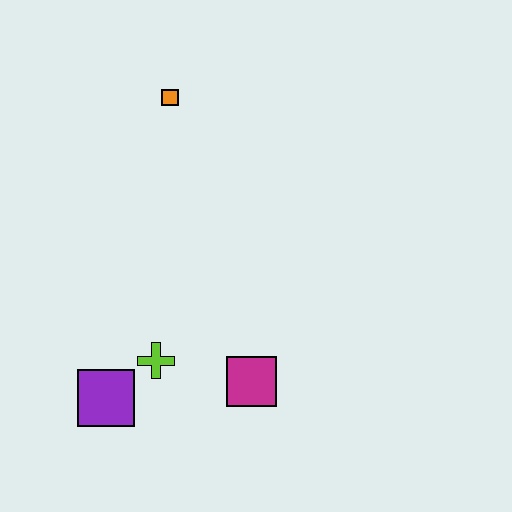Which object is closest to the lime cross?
The purple square is closest to the lime cross.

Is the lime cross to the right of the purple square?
Yes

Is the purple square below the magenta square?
Yes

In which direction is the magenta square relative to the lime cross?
The magenta square is to the right of the lime cross.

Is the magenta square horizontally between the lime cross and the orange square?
No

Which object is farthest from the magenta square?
The orange square is farthest from the magenta square.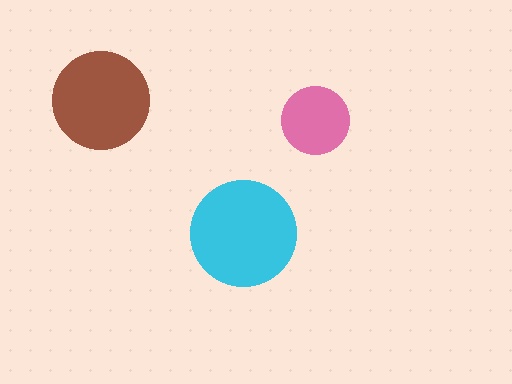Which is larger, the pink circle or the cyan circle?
The cyan one.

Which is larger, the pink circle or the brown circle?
The brown one.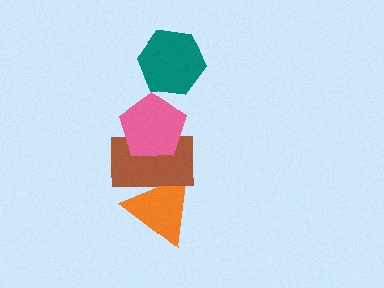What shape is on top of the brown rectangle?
The pink pentagon is on top of the brown rectangle.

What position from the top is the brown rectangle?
The brown rectangle is 3rd from the top.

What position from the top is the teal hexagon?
The teal hexagon is 1st from the top.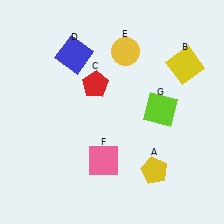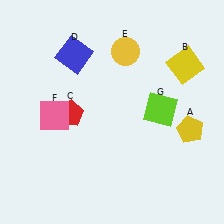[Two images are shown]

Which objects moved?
The objects that moved are: the yellow pentagon (A), the red pentagon (C), the pink square (F).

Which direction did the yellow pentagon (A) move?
The yellow pentagon (A) moved up.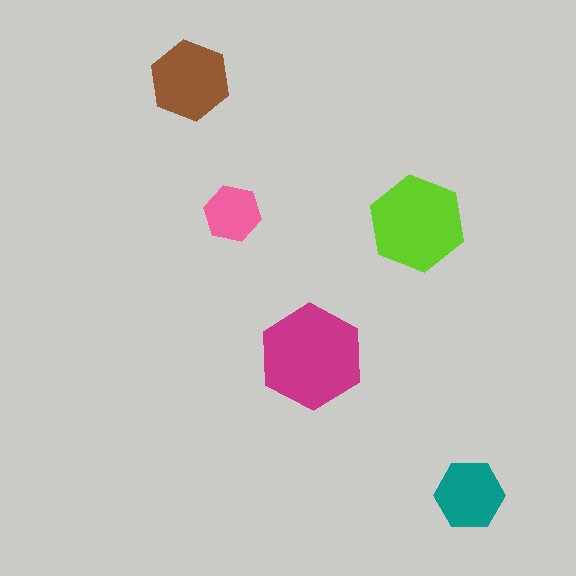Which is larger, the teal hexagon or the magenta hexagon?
The magenta one.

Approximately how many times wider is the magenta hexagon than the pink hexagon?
About 2 times wider.